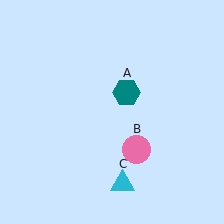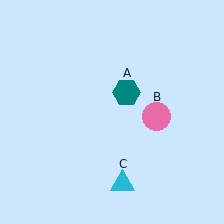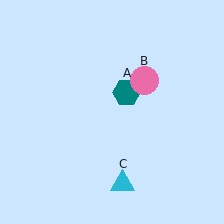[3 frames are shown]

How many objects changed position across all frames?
1 object changed position: pink circle (object B).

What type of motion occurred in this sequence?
The pink circle (object B) rotated counterclockwise around the center of the scene.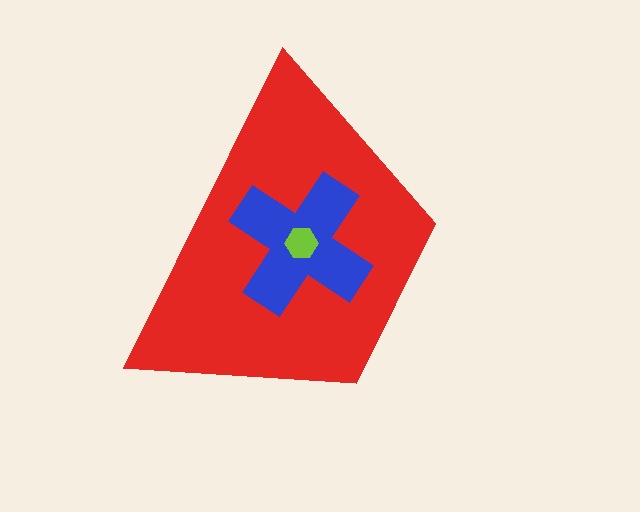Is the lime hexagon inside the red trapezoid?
Yes.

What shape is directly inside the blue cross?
The lime hexagon.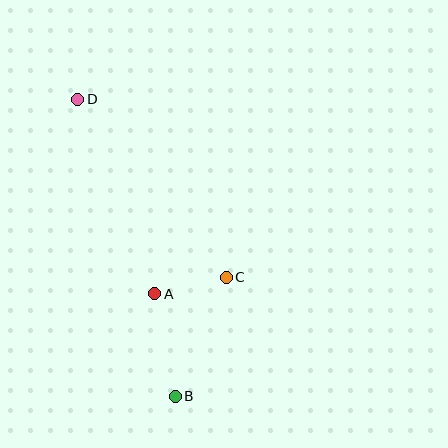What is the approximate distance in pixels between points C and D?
The distance between C and D is approximately 232 pixels.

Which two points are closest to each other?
Points A and C are closest to each other.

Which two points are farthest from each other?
Points B and D are farthest from each other.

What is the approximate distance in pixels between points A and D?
The distance between A and D is approximately 209 pixels.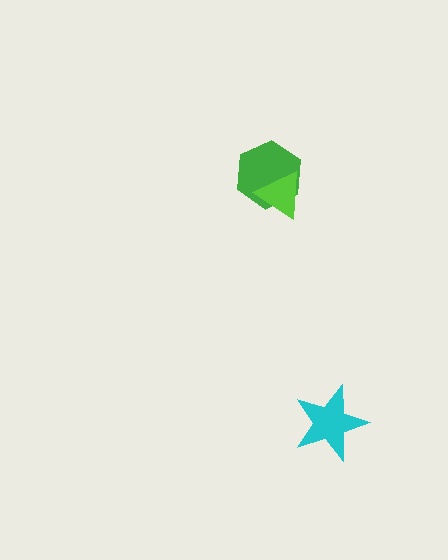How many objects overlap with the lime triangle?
1 object overlaps with the lime triangle.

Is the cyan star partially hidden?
No, no other shape covers it.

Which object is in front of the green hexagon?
The lime triangle is in front of the green hexagon.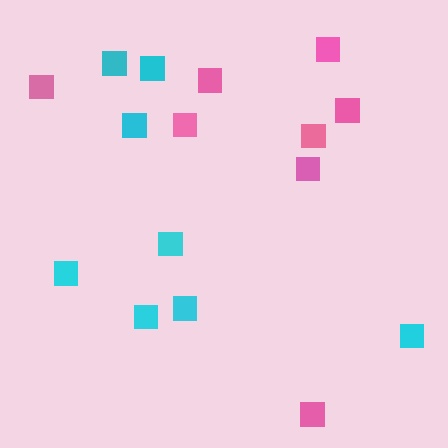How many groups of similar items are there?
There are 2 groups: one group of cyan squares (8) and one group of pink squares (8).